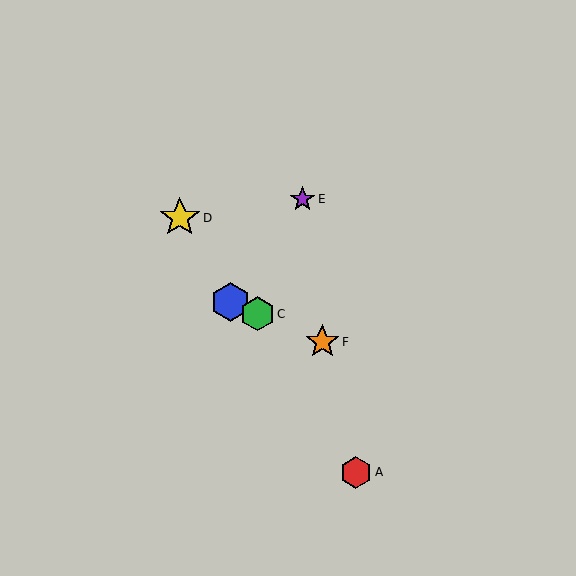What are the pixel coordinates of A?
Object A is at (356, 472).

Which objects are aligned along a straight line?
Objects B, C, F are aligned along a straight line.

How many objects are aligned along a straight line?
3 objects (B, C, F) are aligned along a straight line.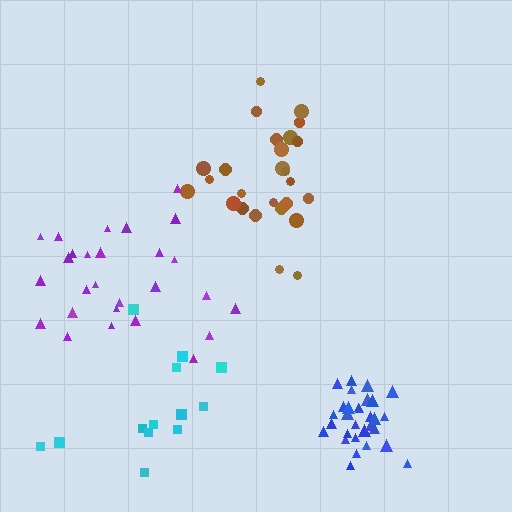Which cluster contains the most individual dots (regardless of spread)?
Blue (30).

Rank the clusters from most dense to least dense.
blue, brown, purple, cyan.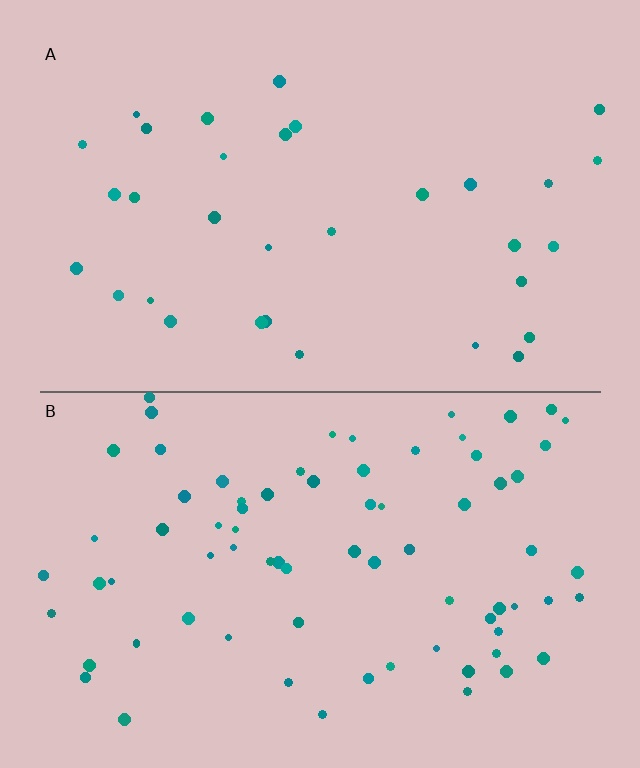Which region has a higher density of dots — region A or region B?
B (the bottom).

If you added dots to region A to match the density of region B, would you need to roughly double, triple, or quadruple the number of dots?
Approximately double.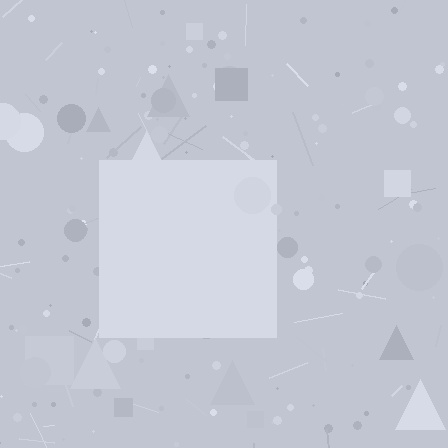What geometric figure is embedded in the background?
A square is embedded in the background.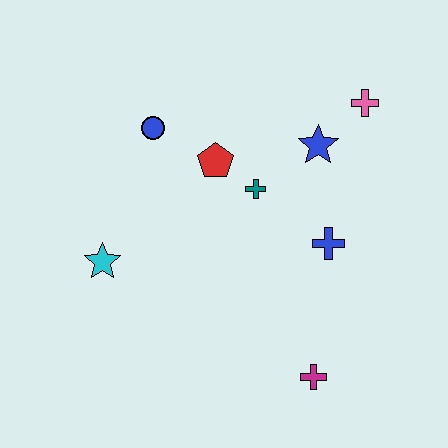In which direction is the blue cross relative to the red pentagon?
The blue cross is to the right of the red pentagon.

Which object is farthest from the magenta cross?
The blue circle is farthest from the magenta cross.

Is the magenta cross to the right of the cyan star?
Yes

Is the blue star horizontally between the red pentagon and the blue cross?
Yes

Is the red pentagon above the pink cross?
No